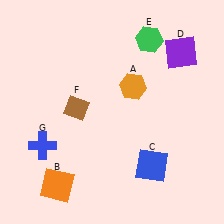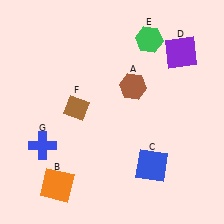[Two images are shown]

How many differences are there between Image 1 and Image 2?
There is 1 difference between the two images.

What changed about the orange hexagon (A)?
In Image 1, A is orange. In Image 2, it changed to brown.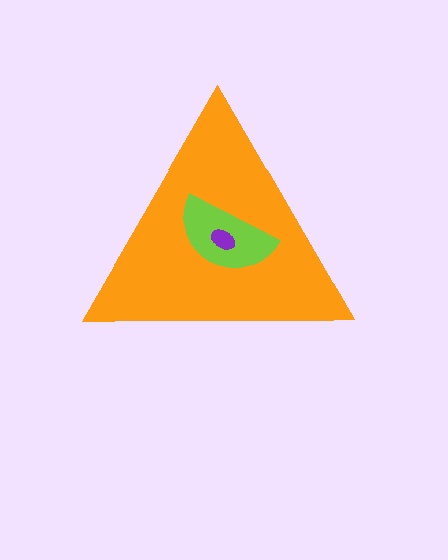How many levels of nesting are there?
3.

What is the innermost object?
The purple ellipse.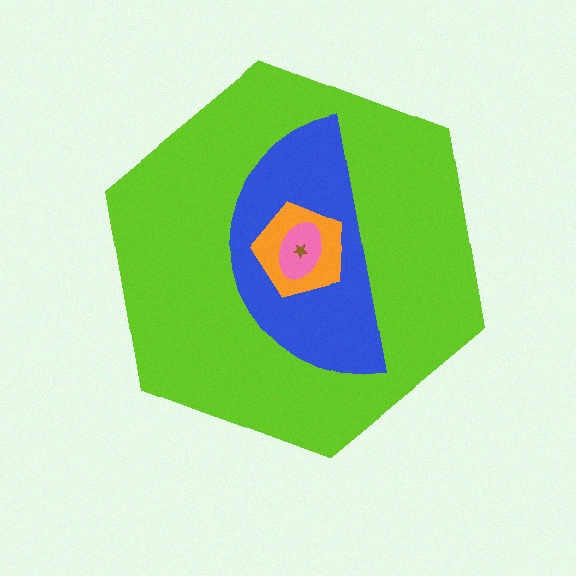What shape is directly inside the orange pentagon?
The pink ellipse.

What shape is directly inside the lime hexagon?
The blue semicircle.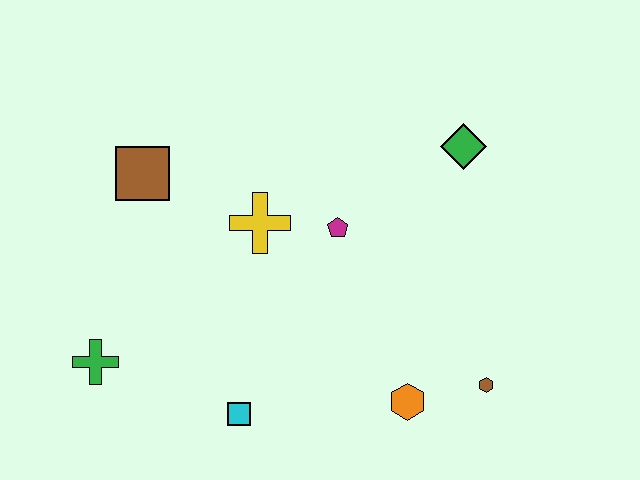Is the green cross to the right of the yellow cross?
No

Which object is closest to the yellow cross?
The magenta pentagon is closest to the yellow cross.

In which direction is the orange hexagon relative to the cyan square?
The orange hexagon is to the right of the cyan square.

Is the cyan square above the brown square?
No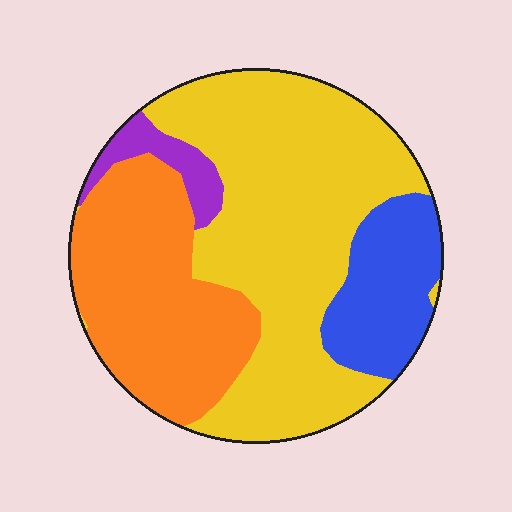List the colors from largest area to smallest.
From largest to smallest: yellow, orange, blue, purple.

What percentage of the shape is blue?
Blue takes up about one eighth (1/8) of the shape.